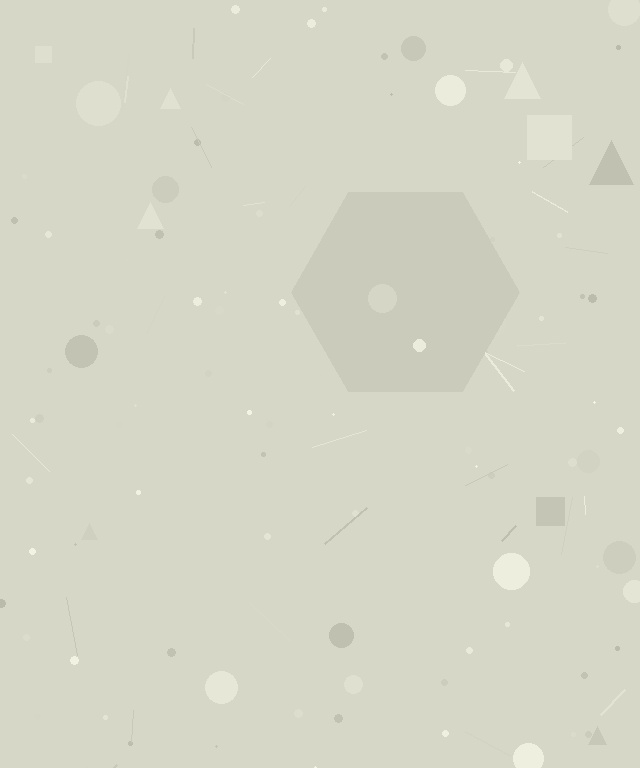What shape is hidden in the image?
A hexagon is hidden in the image.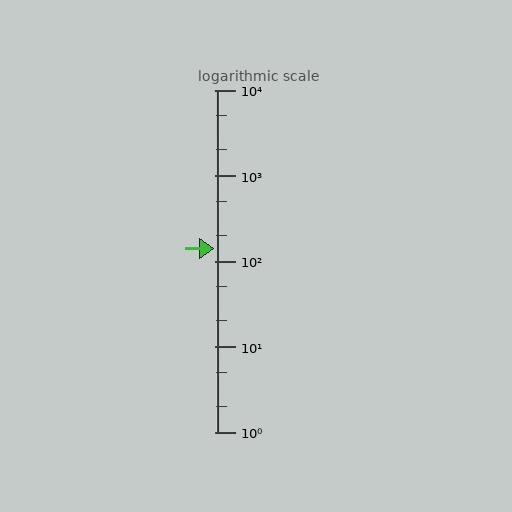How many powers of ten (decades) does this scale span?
The scale spans 4 decades, from 1 to 10000.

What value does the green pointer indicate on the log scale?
The pointer indicates approximately 140.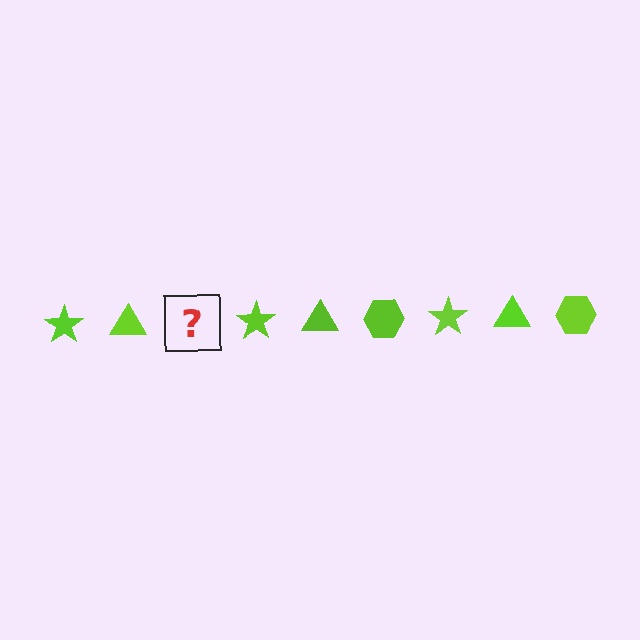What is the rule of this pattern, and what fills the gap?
The rule is that the pattern cycles through star, triangle, hexagon shapes in lime. The gap should be filled with a lime hexagon.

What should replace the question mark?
The question mark should be replaced with a lime hexagon.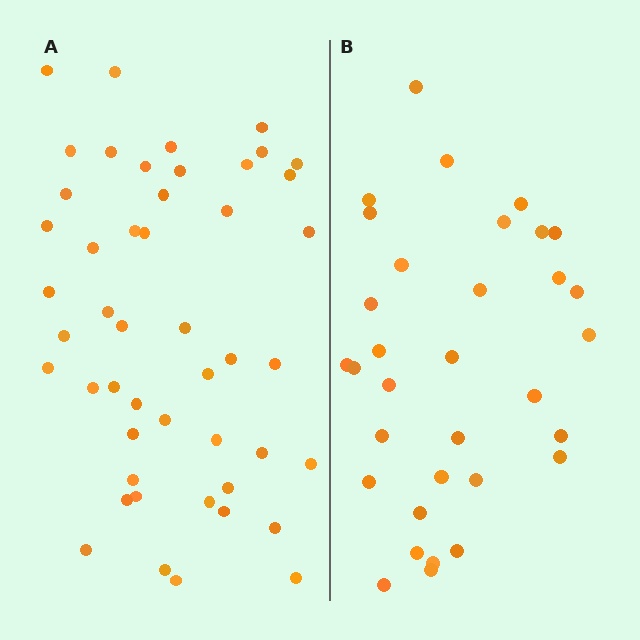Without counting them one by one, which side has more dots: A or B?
Region A (the left region) has more dots.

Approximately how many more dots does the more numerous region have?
Region A has approximately 15 more dots than region B.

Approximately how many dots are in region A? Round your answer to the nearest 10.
About 50 dots. (The exact count is 48, which rounds to 50.)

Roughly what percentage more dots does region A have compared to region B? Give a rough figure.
About 45% more.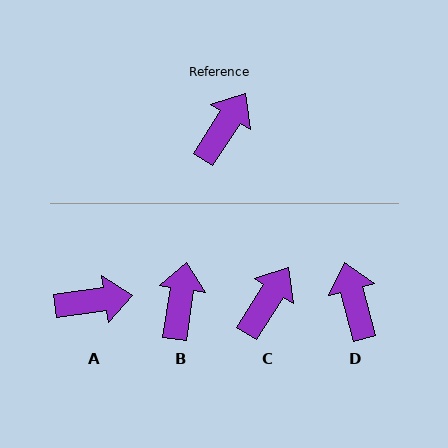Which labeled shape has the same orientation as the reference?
C.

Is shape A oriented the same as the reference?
No, it is off by about 49 degrees.